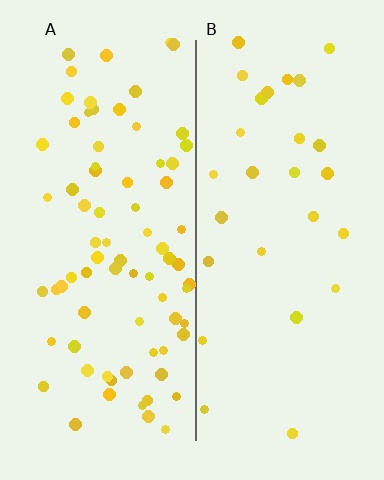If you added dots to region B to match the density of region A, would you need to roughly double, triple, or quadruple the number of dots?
Approximately triple.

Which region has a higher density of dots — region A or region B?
A (the left).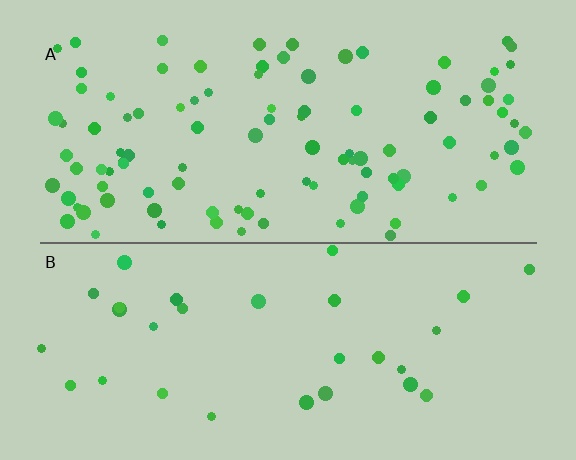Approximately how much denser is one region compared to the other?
Approximately 3.4× — region A over region B.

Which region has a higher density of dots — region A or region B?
A (the top).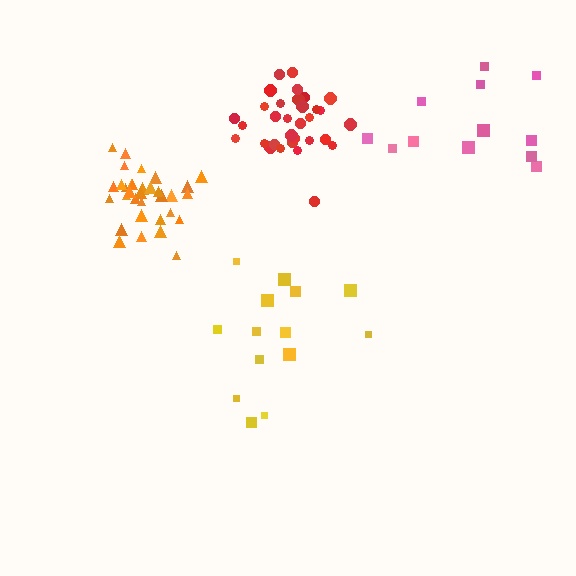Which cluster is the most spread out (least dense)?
Pink.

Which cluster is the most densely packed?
Orange.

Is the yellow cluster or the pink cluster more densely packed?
Yellow.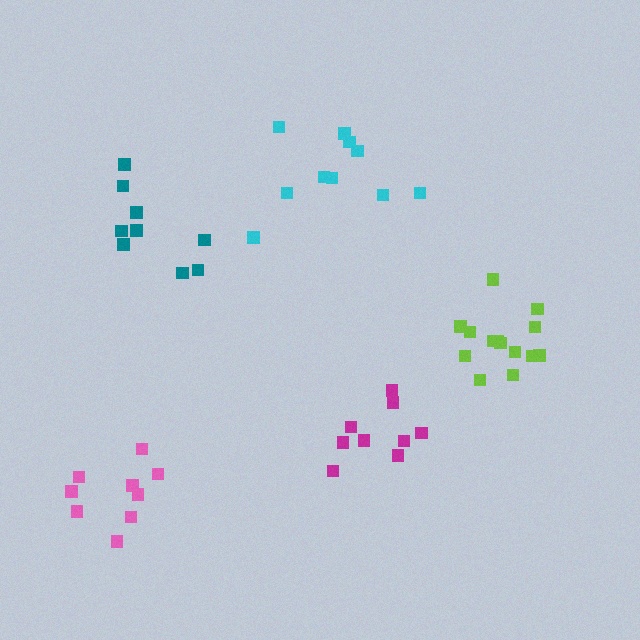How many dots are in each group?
Group 1: 10 dots, Group 2: 9 dots, Group 3: 14 dots, Group 4: 9 dots, Group 5: 9 dots (51 total).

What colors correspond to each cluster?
The clusters are colored: cyan, magenta, lime, pink, teal.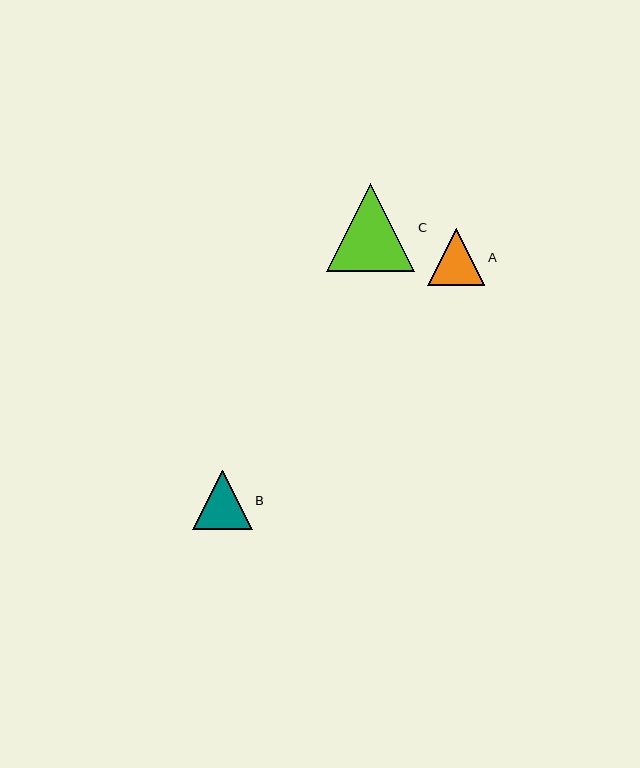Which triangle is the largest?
Triangle C is the largest with a size of approximately 88 pixels.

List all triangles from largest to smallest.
From largest to smallest: C, B, A.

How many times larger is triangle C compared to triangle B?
Triangle C is approximately 1.5 times the size of triangle B.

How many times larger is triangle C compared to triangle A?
Triangle C is approximately 1.5 times the size of triangle A.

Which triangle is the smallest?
Triangle A is the smallest with a size of approximately 57 pixels.